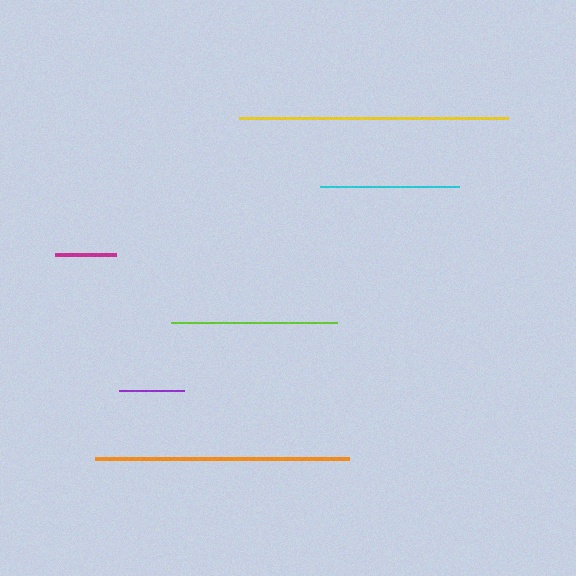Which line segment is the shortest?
The magenta line is the shortest at approximately 62 pixels.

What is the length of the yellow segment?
The yellow segment is approximately 269 pixels long.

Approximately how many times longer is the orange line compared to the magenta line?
The orange line is approximately 4.1 times the length of the magenta line.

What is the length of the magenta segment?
The magenta segment is approximately 62 pixels long.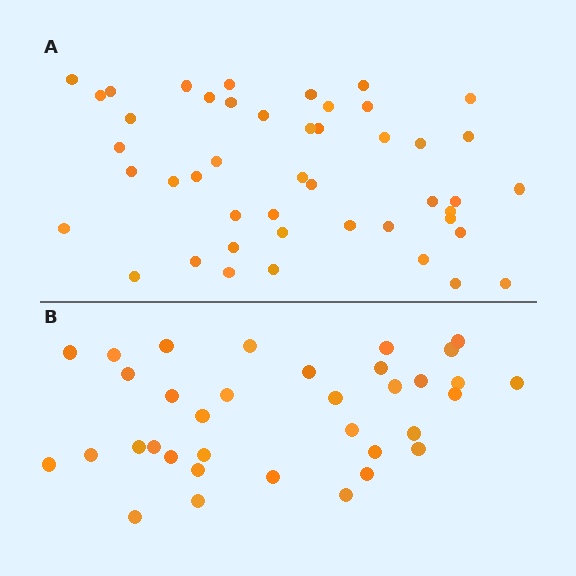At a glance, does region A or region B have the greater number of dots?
Region A (the top region) has more dots.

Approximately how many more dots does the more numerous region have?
Region A has roughly 12 or so more dots than region B.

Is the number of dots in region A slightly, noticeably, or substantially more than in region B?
Region A has noticeably more, but not dramatically so. The ratio is roughly 1.3 to 1.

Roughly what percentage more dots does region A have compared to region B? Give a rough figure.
About 30% more.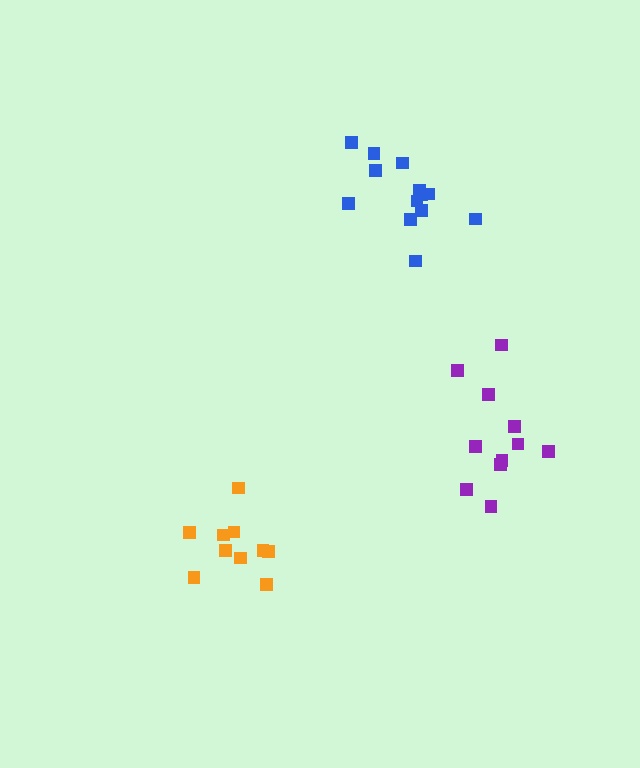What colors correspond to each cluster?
The clusters are colored: orange, blue, purple.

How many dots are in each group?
Group 1: 10 dots, Group 2: 13 dots, Group 3: 11 dots (34 total).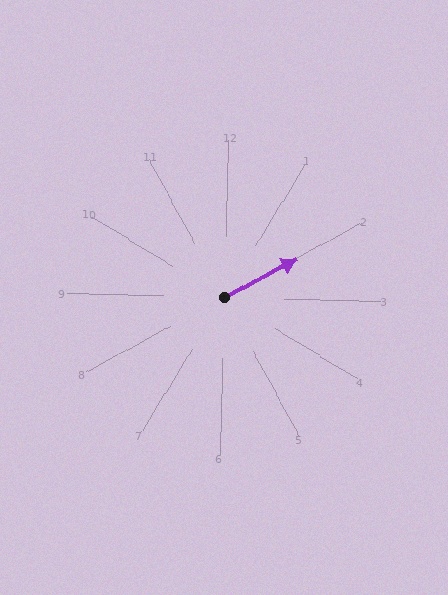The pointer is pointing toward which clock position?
Roughly 2 o'clock.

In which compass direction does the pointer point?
Northeast.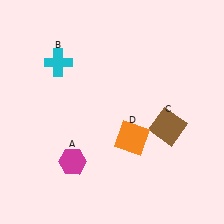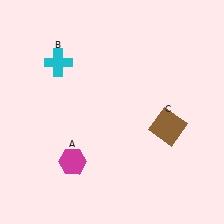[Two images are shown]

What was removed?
The orange square (D) was removed in Image 2.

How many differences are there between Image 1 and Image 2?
There is 1 difference between the two images.